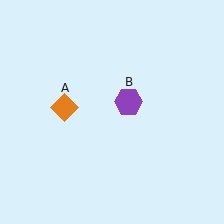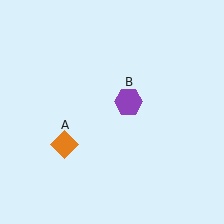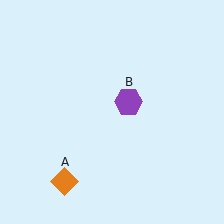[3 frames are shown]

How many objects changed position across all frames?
1 object changed position: orange diamond (object A).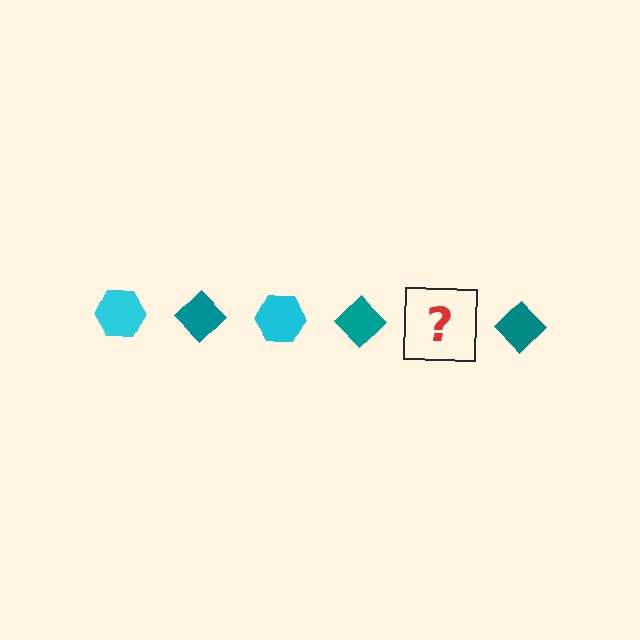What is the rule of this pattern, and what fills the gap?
The rule is that the pattern alternates between cyan hexagon and teal diamond. The gap should be filled with a cyan hexagon.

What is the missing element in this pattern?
The missing element is a cyan hexagon.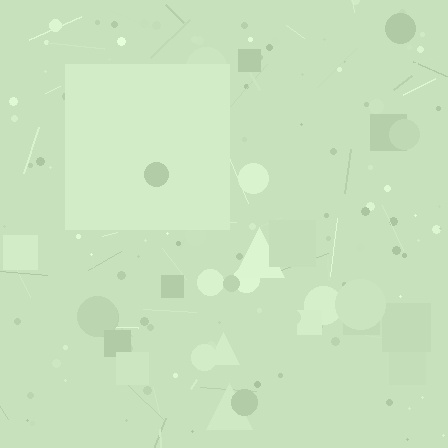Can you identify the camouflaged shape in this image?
The camouflaged shape is a square.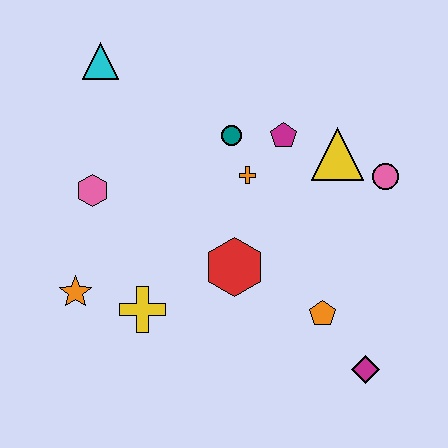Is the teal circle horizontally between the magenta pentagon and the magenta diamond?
No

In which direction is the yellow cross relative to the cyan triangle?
The yellow cross is below the cyan triangle.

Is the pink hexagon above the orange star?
Yes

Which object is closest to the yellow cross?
The orange star is closest to the yellow cross.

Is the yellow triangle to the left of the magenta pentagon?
No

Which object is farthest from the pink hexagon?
The magenta diamond is farthest from the pink hexagon.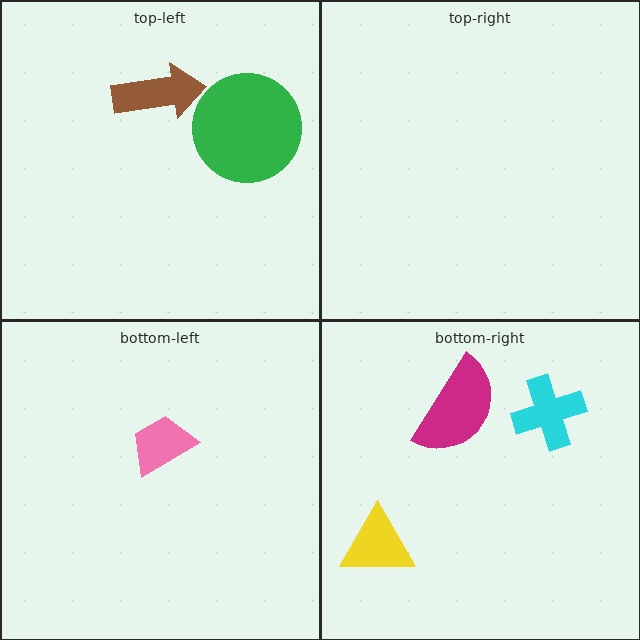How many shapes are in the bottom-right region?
3.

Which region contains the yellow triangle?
The bottom-right region.